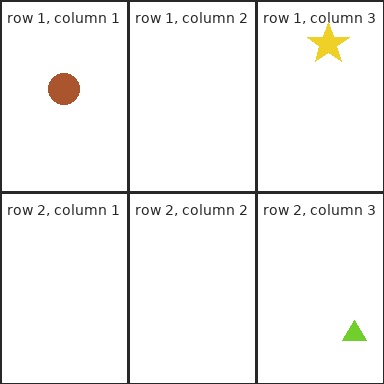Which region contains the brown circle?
The row 1, column 1 region.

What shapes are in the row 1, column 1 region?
The brown circle.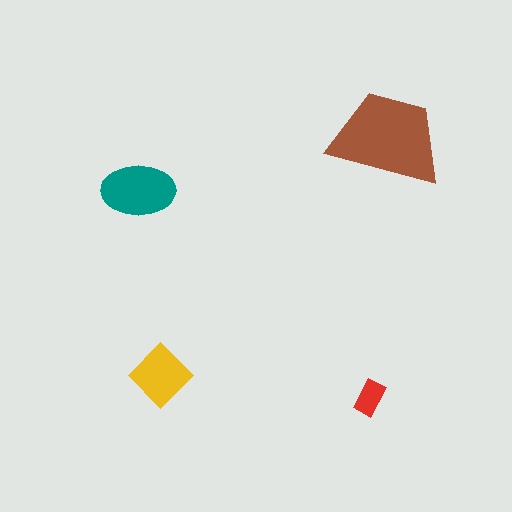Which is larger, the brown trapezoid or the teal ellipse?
The brown trapezoid.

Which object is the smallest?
The red rectangle.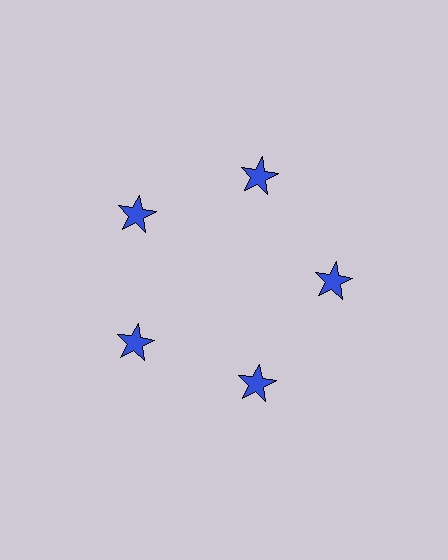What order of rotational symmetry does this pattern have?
This pattern has 5-fold rotational symmetry.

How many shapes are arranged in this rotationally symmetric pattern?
There are 5 shapes, arranged in 5 groups of 1.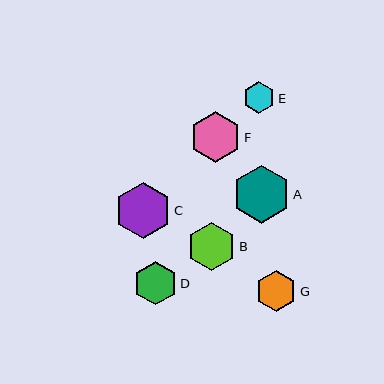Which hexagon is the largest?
Hexagon A is the largest with a size of approximately 58 pixels.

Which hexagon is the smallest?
Hexagon E is the smallest with a size of approximately 31 pixels.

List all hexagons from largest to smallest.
From largest to smallest: A, C, F, B, D, G, E.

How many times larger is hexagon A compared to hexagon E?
Hexagon A is approximately 1.8 times the size of hexagon E.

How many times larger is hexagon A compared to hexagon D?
Hexagon A is approximately 1.3 times the size of hexagon D.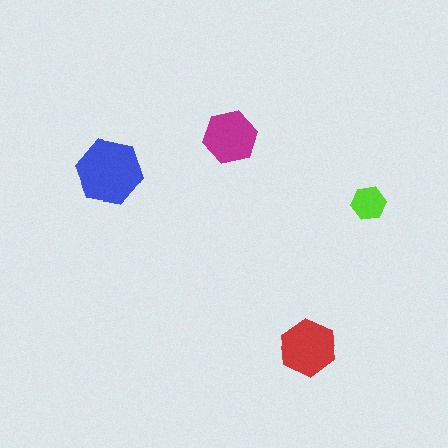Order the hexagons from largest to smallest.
the blue one, the red one, the magenta one, the lime one.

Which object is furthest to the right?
The lime hexagon is rightmost.